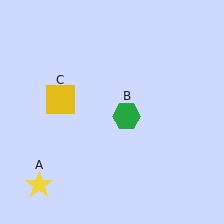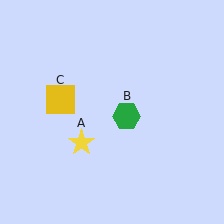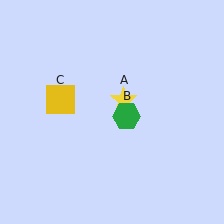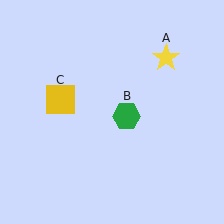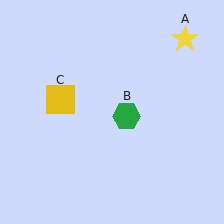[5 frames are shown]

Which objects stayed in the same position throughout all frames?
Green hexagon (object B) and yellow square (object C) remained stationary.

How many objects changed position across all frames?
1 object changed position: yellow star (object A).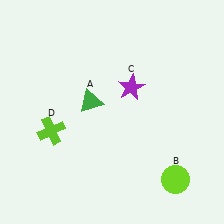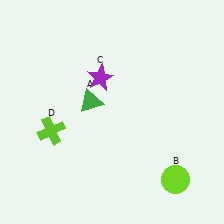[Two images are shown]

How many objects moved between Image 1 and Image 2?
1 object moved between the two images.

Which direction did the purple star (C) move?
The purple star (C) moved left.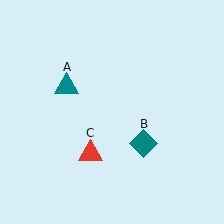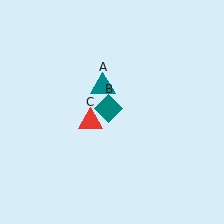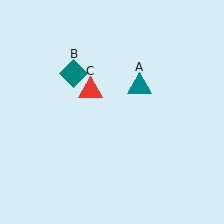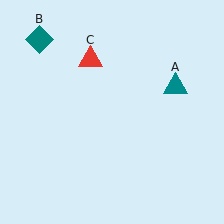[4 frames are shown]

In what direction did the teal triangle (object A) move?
The teal triangle (object A) moved right.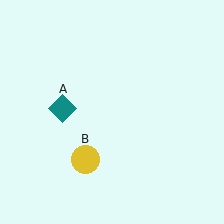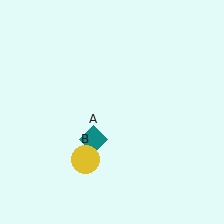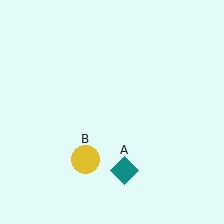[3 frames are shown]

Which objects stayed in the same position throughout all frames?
Yellow circle (object B) remained stationary.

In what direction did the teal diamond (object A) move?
The teal diamond (object A) moved down and to the right.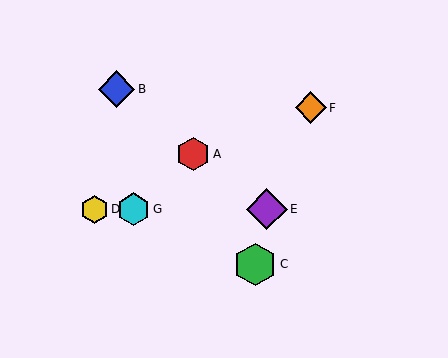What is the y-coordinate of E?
Object E is at y≈209.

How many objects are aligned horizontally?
3 objects (D, E, G) are aligned horizontally.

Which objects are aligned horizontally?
Objects D, E, G are aligned horizontally.